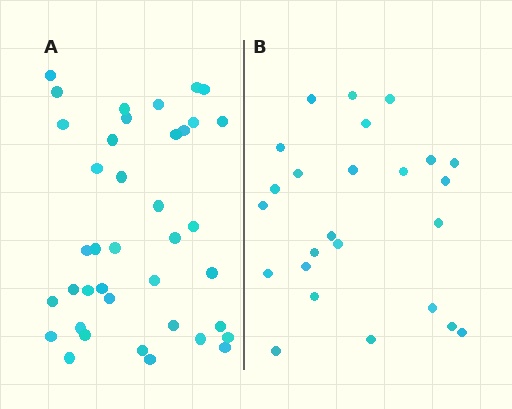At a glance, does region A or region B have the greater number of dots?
Region A (the left region) has more dots.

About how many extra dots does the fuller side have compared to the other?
Region A has approximately 15 more dots than region B.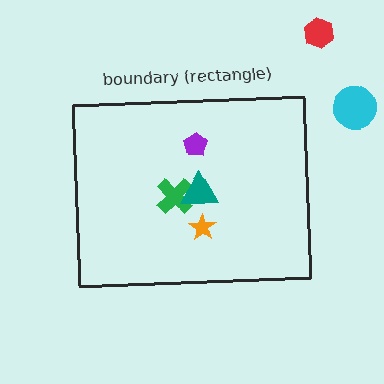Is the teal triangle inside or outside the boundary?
Inside.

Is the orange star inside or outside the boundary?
Inside.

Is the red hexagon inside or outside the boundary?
Outside.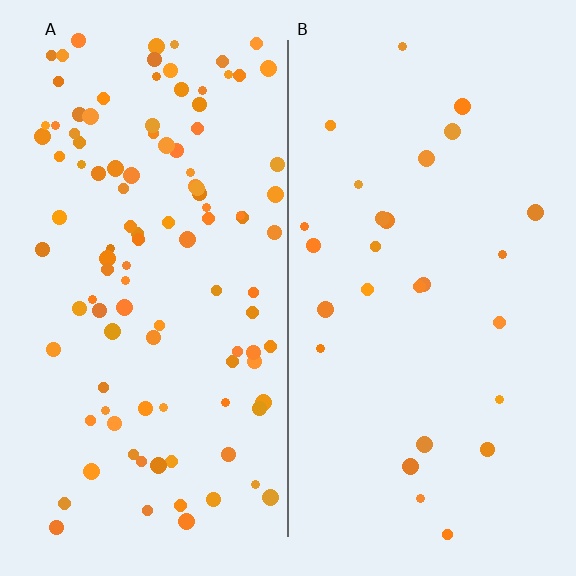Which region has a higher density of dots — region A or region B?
A (the left).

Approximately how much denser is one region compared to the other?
Approximately 3.8× — region A over region B.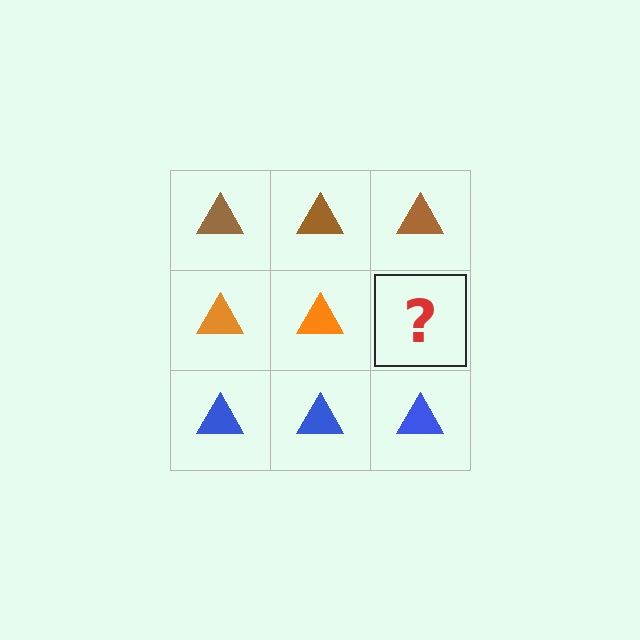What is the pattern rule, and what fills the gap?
The rule is that each row has a consistent color. The gap should be filled with an orange triangle.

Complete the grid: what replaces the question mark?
The question mark should be replaced with an orange triangle.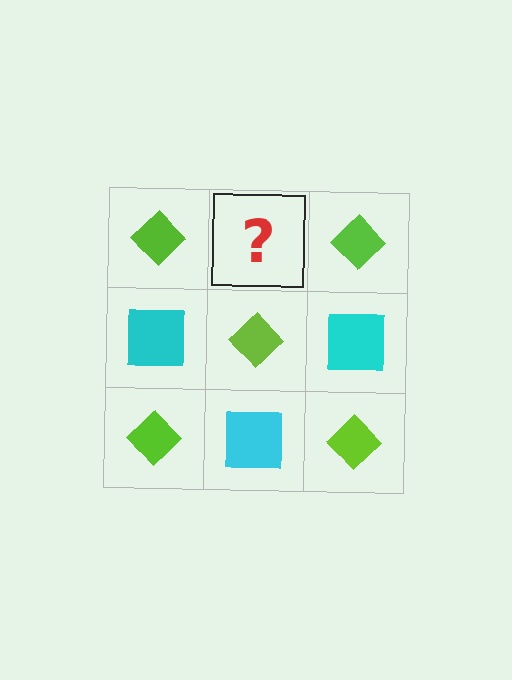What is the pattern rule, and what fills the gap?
The rule is that it alternates lime diamond and cyan square in a checkerboard pattern. The gap should be filled with a cyan square.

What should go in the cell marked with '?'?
The missing cell should contain a cyan square.